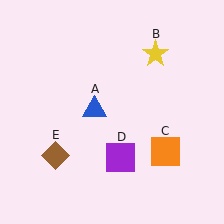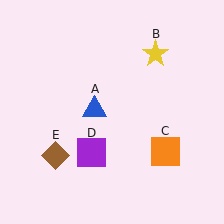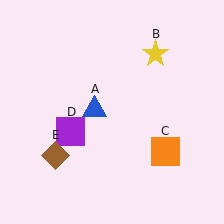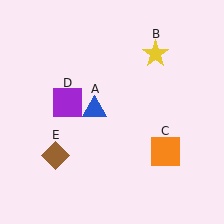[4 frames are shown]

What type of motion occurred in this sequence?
The purple square (object D) rotated clockwise around the center of the scene.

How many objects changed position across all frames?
1 object changed position: purple square (object D).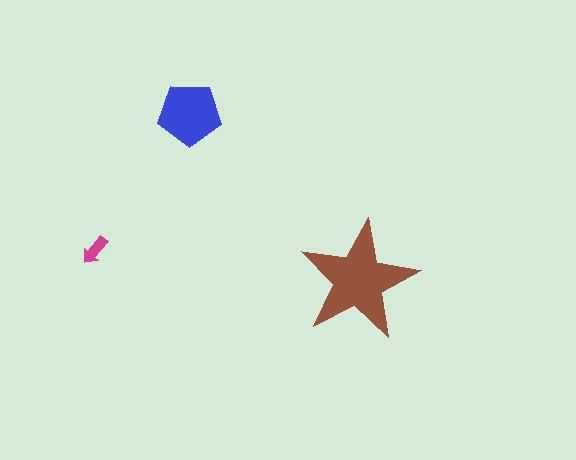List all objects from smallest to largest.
The magenta arrow, the blue pentagon, the brown star.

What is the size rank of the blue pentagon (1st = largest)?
2nd.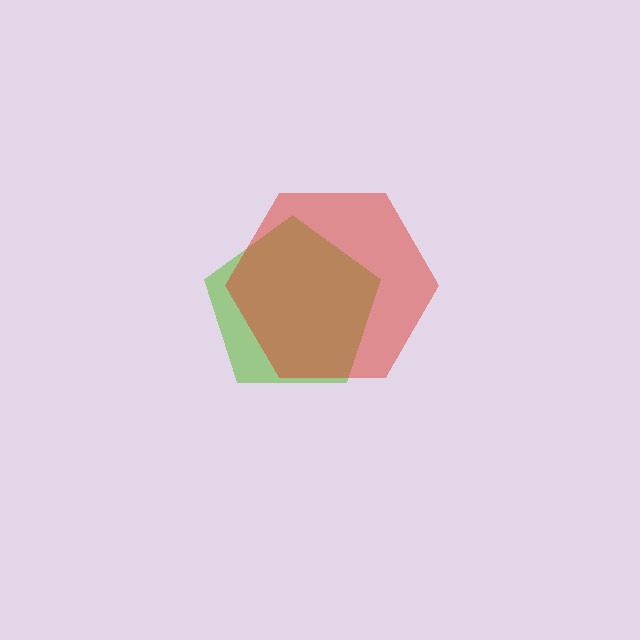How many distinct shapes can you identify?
There are 2 distinct shapes: a lime pentagon, a red hexagon.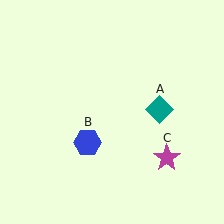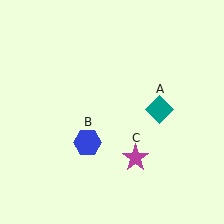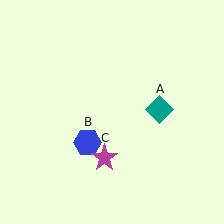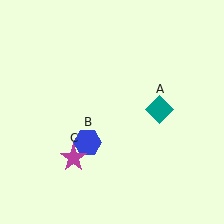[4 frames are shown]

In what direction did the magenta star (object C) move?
The magenta star (object C) moved left.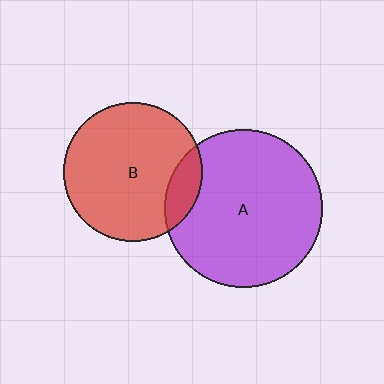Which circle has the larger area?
Circle A (purple).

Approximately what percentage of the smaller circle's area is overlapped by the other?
Approximately 15%.